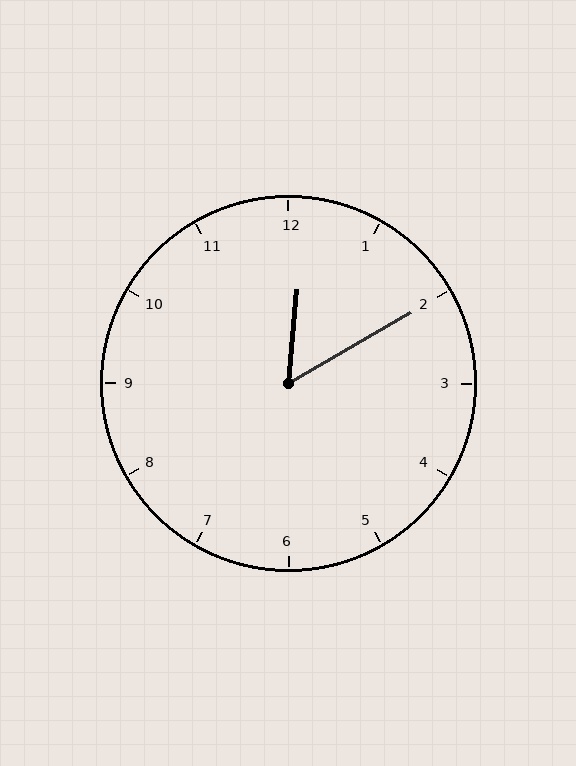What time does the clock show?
12:10.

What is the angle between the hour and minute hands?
Approximately 55 degrees.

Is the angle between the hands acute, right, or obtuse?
It is acute.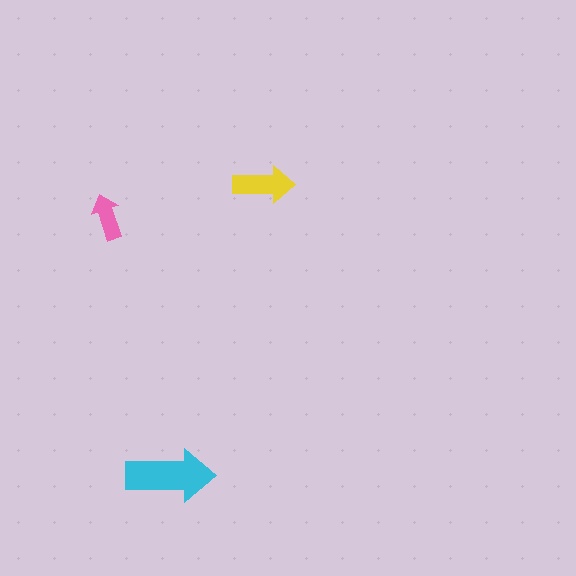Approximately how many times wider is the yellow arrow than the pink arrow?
About 1.5 times wider.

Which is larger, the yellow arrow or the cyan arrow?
The cyan one.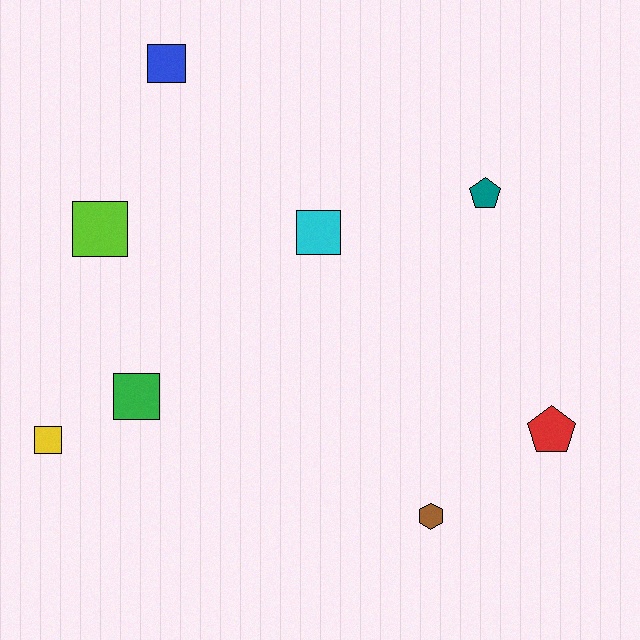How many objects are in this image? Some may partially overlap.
There are 8 objects.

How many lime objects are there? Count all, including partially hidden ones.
There is 1 lime object.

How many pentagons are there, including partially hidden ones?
There are 2 pentagons.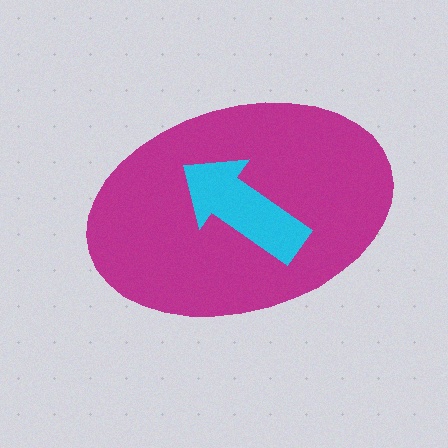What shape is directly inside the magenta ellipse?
The cyan arrow.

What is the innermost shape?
The cyan arrow.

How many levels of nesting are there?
2.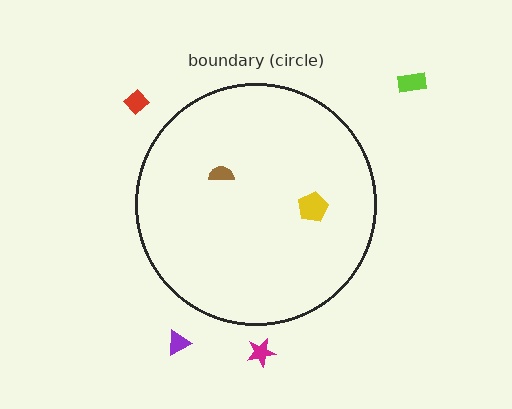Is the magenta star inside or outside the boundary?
Outside.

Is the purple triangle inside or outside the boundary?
Outside.